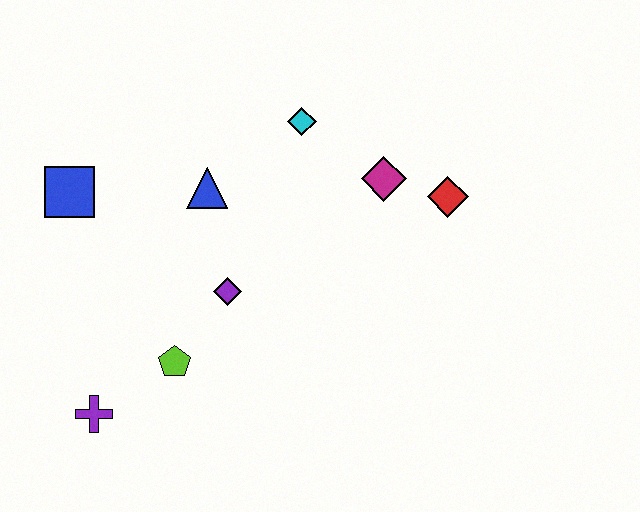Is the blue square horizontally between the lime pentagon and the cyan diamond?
No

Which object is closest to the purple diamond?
The lime pentagon is closest to the purple diamond.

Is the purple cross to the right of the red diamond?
No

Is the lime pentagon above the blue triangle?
No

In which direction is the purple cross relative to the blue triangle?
The purple cross is below the blue triangle.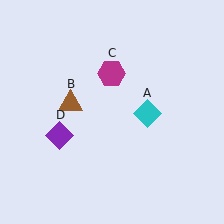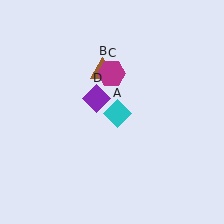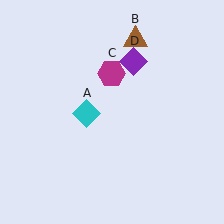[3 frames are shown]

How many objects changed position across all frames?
3 objects changed position: cyan diamond (object A), brown triangle (object B), purple diamond (object D).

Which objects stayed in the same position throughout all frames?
Magenta hexagon (object C) remained stationary.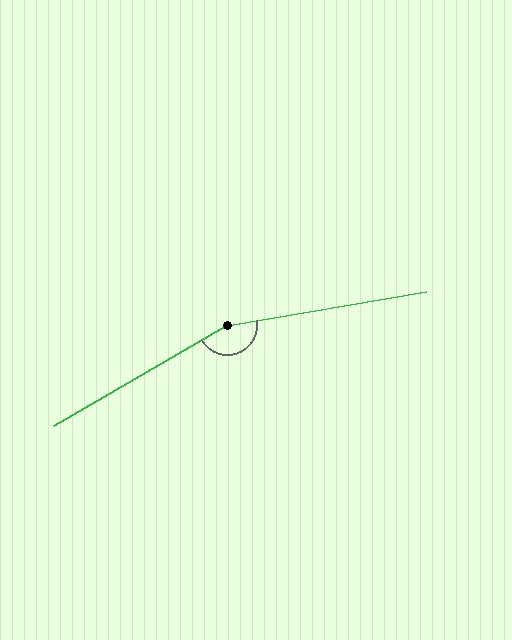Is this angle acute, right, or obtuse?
It is obtuse.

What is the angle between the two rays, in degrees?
Approximately 160 degrees.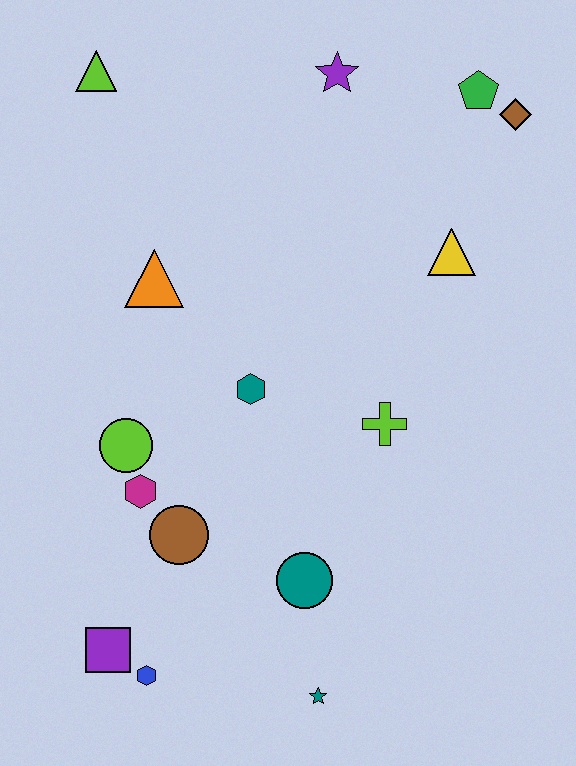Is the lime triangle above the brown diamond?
Yes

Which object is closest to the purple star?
The green pentagon is closest to the purple star.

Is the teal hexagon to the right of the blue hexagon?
Yes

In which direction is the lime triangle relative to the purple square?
The lime triangle is above the purple square.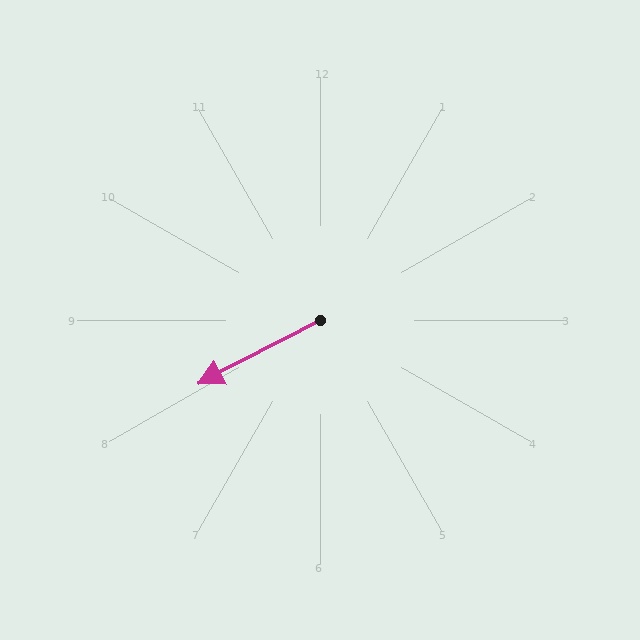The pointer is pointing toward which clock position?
Roughly 8 o'clock.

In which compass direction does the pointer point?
Southwest.